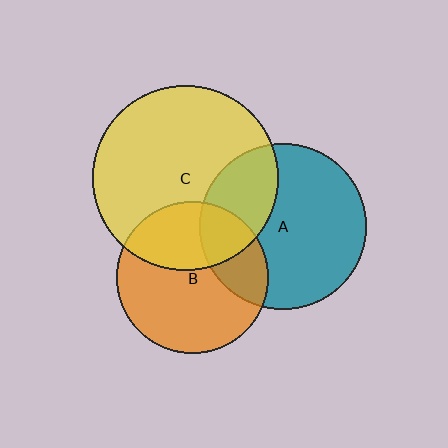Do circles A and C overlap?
Yes.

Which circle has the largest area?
Circle C (yellow).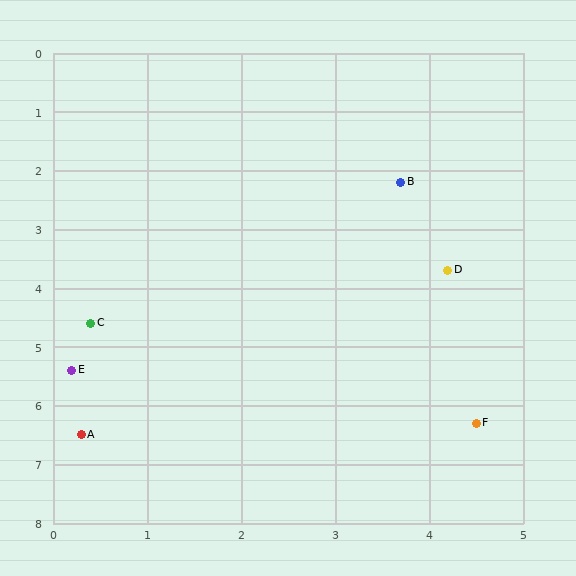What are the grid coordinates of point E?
Point E is at approximately (0.2, 5.4).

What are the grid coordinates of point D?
Point D is at approximately (4.2, 3.7).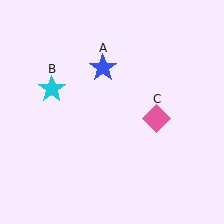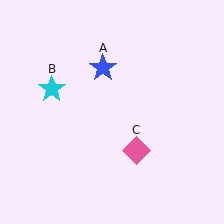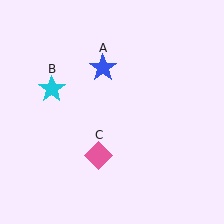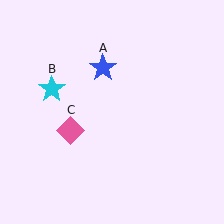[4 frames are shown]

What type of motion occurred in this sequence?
The pink diamond (object C) rotated clockwise around the center of the scene.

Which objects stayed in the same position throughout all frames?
Blue star (object A) and cyan star (object B) remained stationary.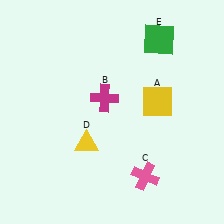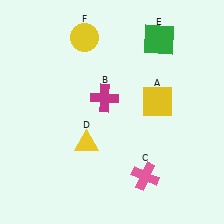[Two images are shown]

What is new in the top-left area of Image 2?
A yellow circle (F) was added in the top-left area of Image 2.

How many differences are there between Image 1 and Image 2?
There is 1 difference between the two images.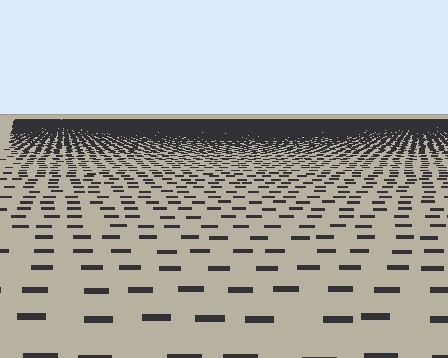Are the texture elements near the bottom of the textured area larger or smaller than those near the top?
Larger. Near the bottom, elements are closer to the viewer and appear at a bigger on-screen size.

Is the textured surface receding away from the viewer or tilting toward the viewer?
The surface is receding away from the viewer. Texture elements get smaller and denser toward the top.